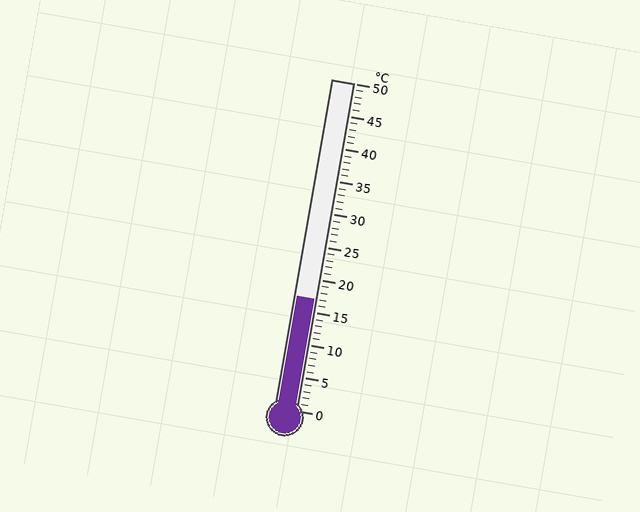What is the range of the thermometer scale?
The thermometer scale ranges from 0°C to 50°C.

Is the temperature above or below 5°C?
The temperature is above 5°C.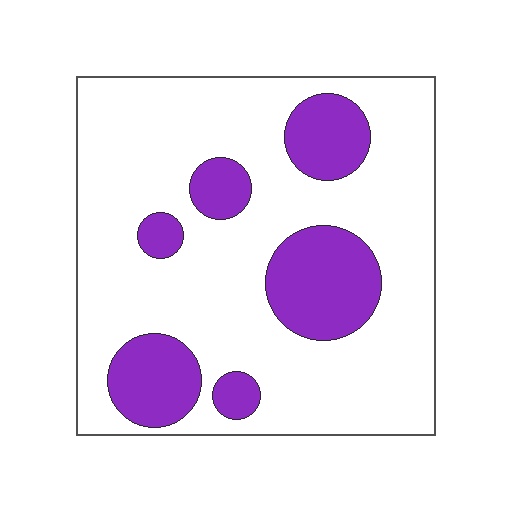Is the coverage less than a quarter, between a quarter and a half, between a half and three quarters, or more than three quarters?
Less than a quarter.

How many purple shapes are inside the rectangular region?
6.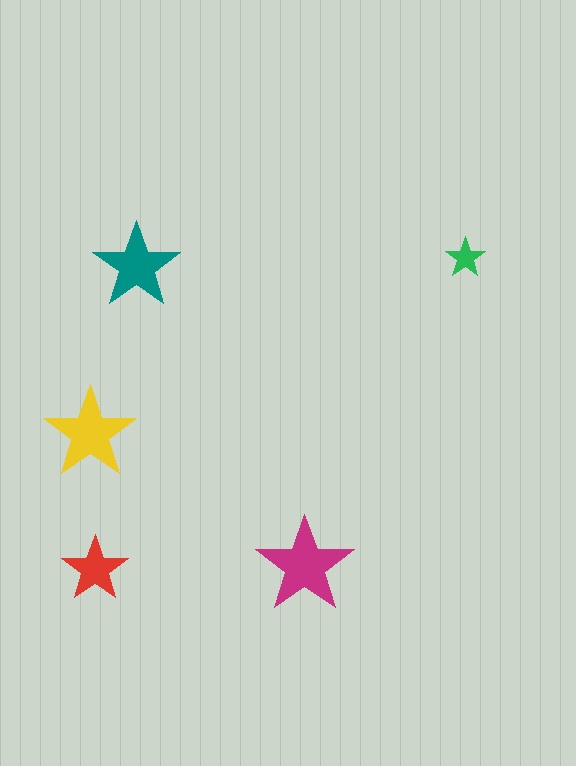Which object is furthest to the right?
The green star is rightmost.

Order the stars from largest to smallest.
the magenta one, the yellow one, the teal one, the red one, the green one.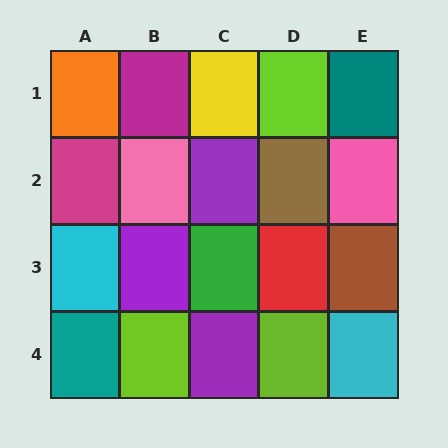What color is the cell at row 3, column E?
Brown.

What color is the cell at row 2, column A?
Magenta.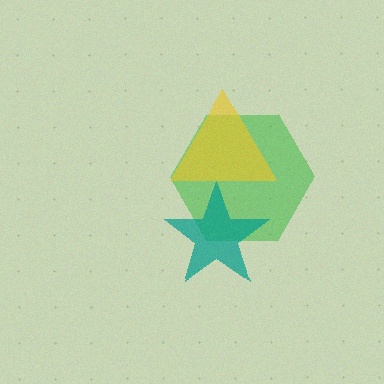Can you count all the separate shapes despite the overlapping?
Yes, there are 3 separate shapes.